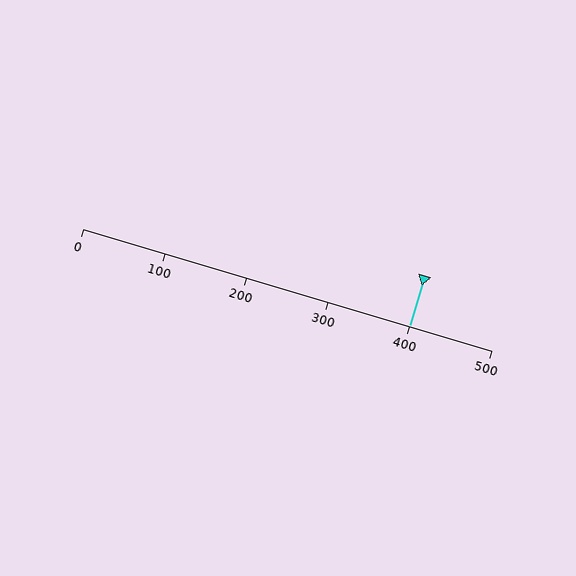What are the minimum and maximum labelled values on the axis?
The axis runs from 0 to 500.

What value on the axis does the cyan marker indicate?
The marker indicates approximately 400.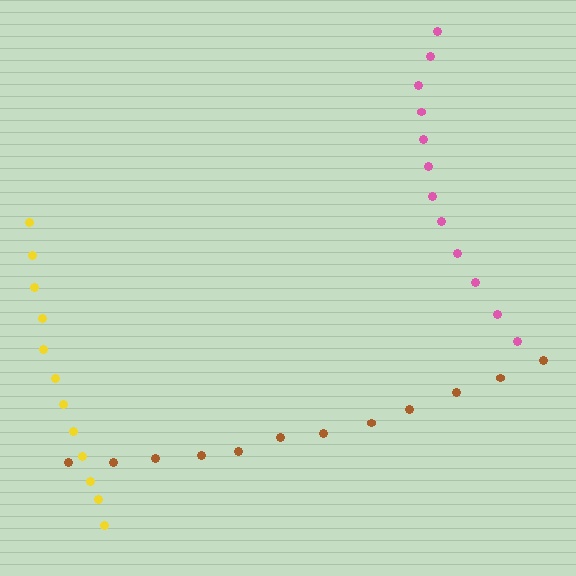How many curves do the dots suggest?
There are 3 distinct paths.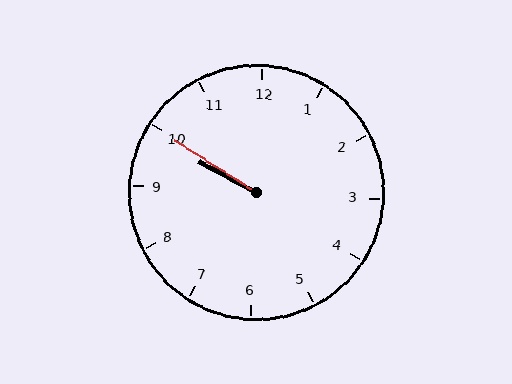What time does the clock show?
9:50.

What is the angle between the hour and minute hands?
Approximately 5 degrees.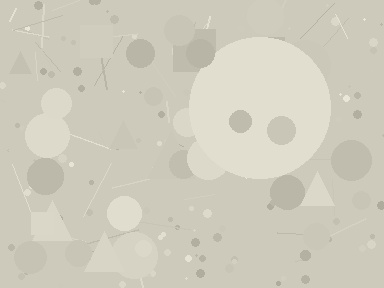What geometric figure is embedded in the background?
A circle is embedded in the background.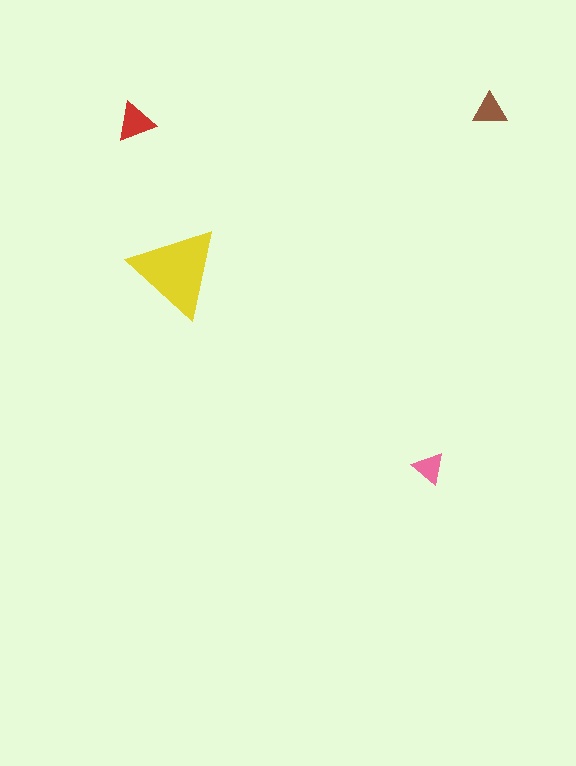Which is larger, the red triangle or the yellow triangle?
The yellow one.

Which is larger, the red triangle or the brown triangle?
The red one.